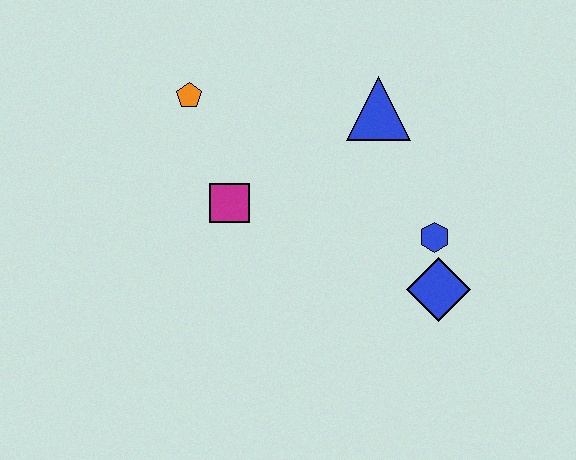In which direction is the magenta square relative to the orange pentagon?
The magenta square is below the orange pentagon.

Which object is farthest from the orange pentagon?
The blue diamond is farthest from the orange pentagon.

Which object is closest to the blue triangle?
The blue hexagon is closest to the blue triangle.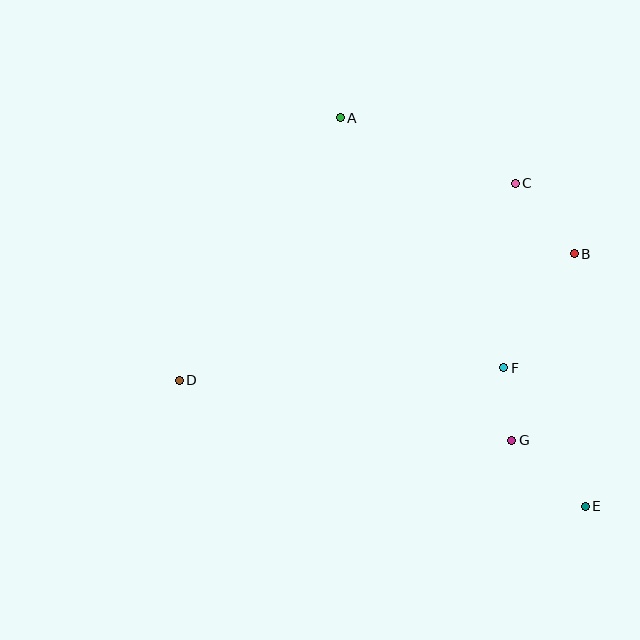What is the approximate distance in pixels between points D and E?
The distance between D and E is approximately 425 pixels.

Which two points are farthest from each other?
Points A and E are farthest from each other.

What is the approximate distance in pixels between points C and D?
The distance between C and D is approximately 389 pixels.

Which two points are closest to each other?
Points F and G are closest to each other.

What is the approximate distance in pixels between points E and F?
The distance between E and F is approximately 160 pixels.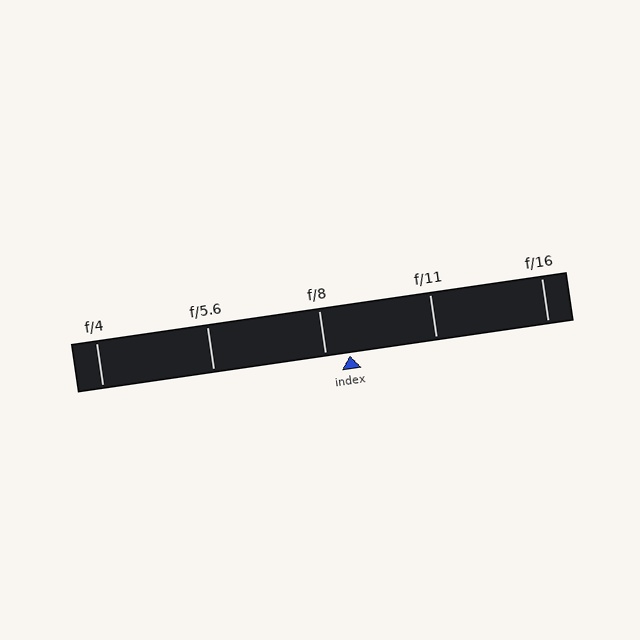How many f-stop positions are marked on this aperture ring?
There are 5 f-stop positions marked.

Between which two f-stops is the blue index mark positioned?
The index mark is between f/8 and f/11.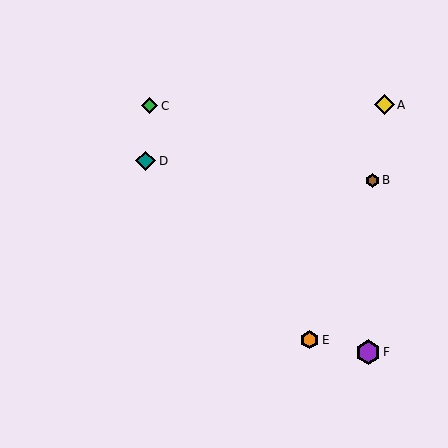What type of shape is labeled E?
Shape E is an orange hexagon.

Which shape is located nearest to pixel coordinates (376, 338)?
The purple hexagon (labeled F) at (368, 352) is nearest to that location.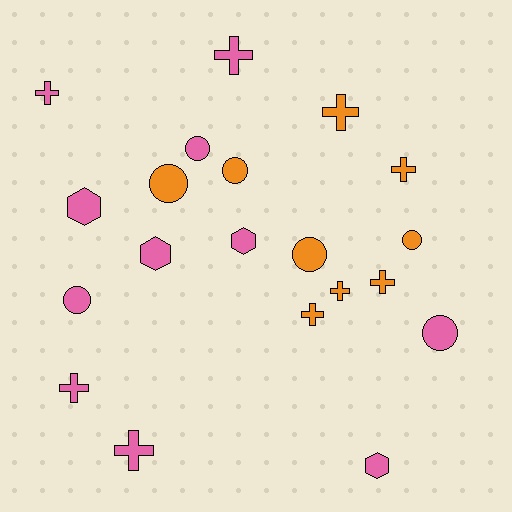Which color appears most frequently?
Pink, with 11 objects.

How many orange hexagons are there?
There are no orange hexagons.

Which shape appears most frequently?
Cross, with 9 objects.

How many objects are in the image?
There are 20 objects.